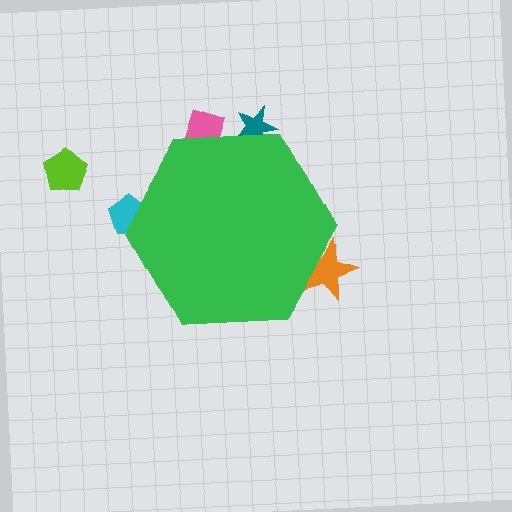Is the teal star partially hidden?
Yes, the teal star is partially hidden behind the green hexagon.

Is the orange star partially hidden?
Yes, the orange star is partially hidden behind the green hexagon.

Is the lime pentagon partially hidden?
No, the lime pentagon is fully visible.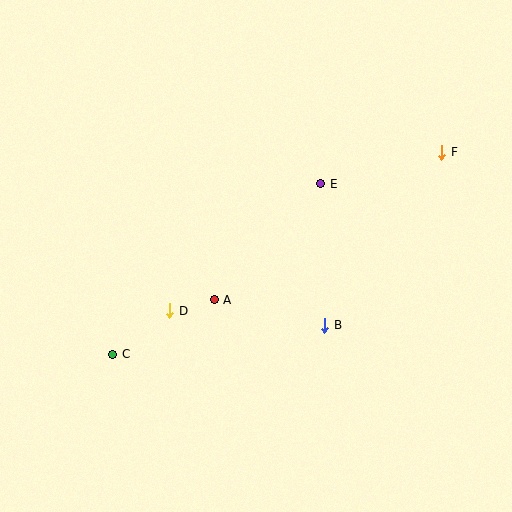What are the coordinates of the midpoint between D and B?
The midpoint between D and B is at (247, 318).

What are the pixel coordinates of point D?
Point D is at (170, 311).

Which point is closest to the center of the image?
Point A at (214, 300) is closest to the center.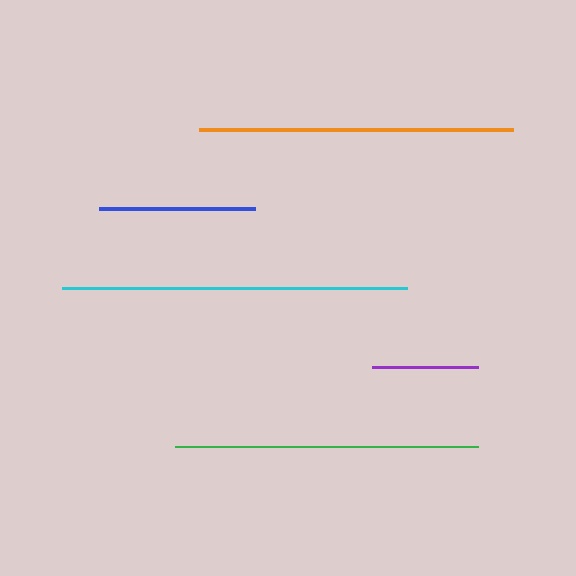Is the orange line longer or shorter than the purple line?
The orange line is longer than the purple line.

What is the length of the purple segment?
The purple segment is approximately 107 pixels long.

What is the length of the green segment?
The green segment is approximately 303 pixels long.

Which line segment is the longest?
The cyan line is the longest at approximately 345 pixels.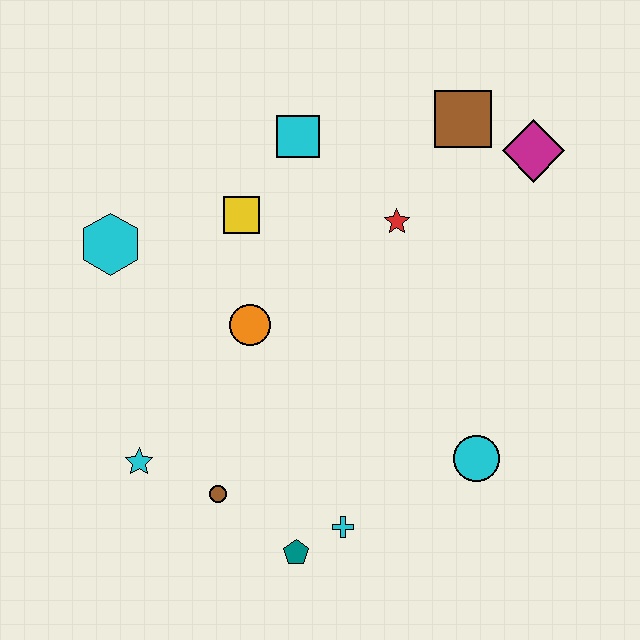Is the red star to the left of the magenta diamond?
Yes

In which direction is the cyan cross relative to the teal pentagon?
The cyan cross is to the right of the teal pentagon.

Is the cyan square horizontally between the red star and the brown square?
No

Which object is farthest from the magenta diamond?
The cyan star is farthest from the magenta diamond.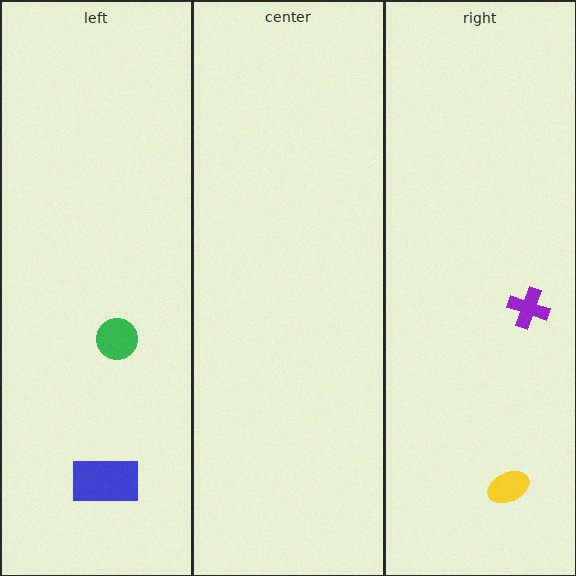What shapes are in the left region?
The blue rectangle, the green circle.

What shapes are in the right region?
The yellow ellipse, the purple cross.